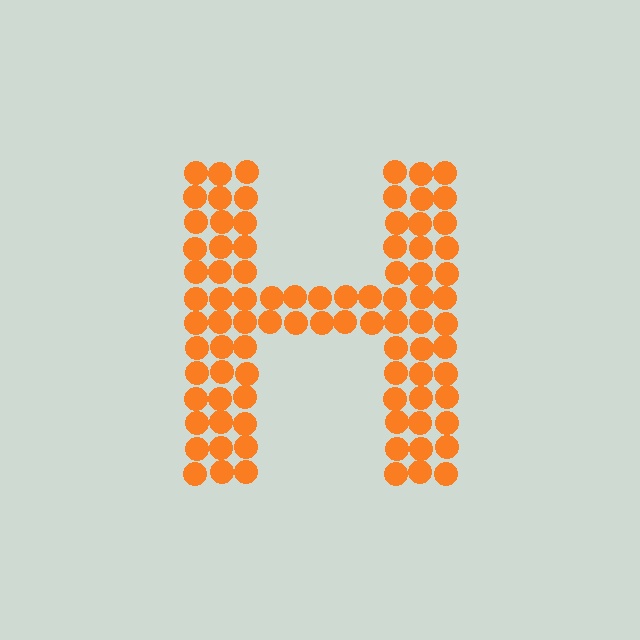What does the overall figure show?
The overall figure shows the letter H.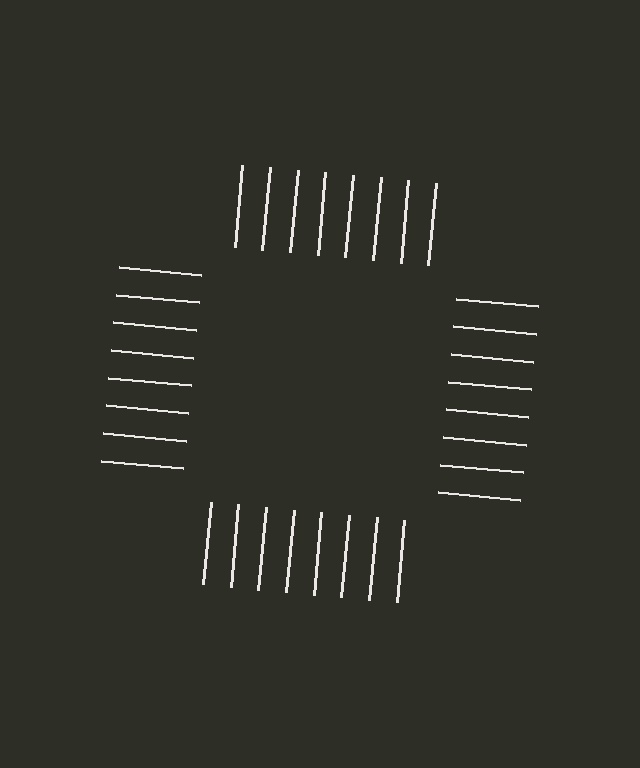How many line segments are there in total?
32 — 8 along each of the 4 edges.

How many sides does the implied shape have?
4 sides — the line-ends trace a square.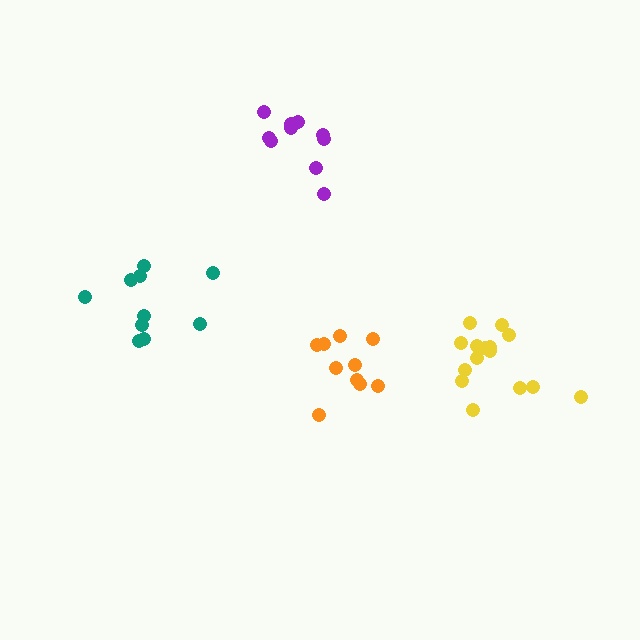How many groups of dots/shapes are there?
There are 4 groups.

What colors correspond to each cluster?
The clusters are colored: purple, teal, orange, yellow.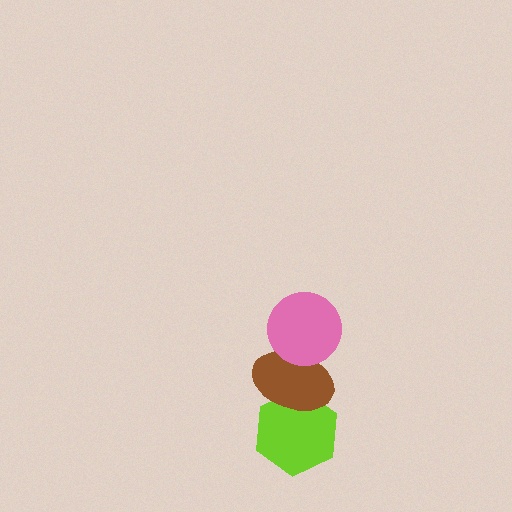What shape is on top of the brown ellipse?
The pink circle is on top of the brown ellipse.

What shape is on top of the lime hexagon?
The brown ellipse is on top of the lime hexagon.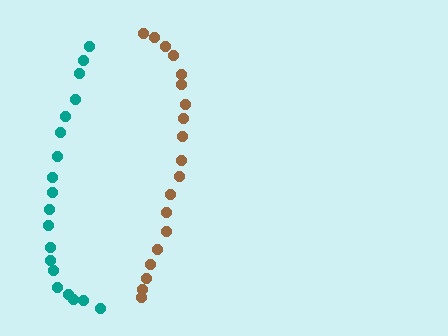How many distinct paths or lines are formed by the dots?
There are 2 distinct paths.